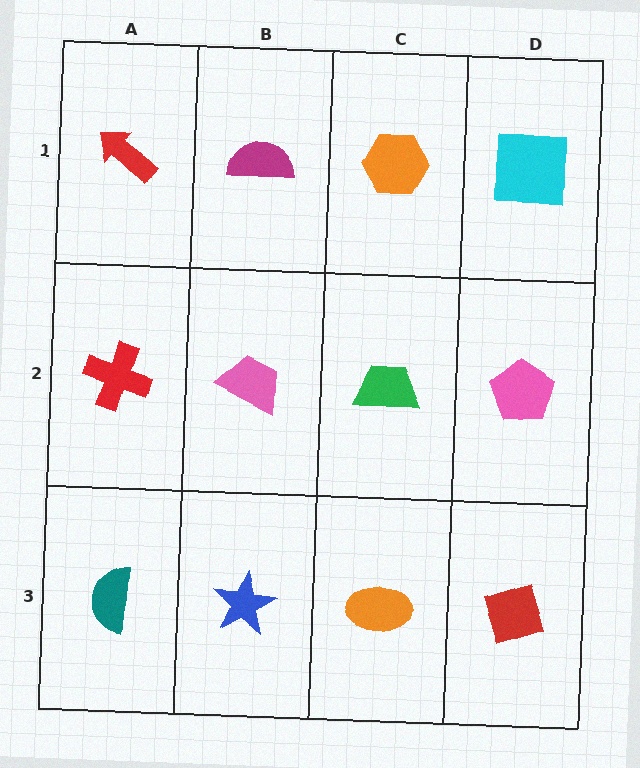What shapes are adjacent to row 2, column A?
A red arrow (row 1, column A), a teal semicircle (row 3, column A), a pink trapezoid (row 2, column B).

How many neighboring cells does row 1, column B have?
3.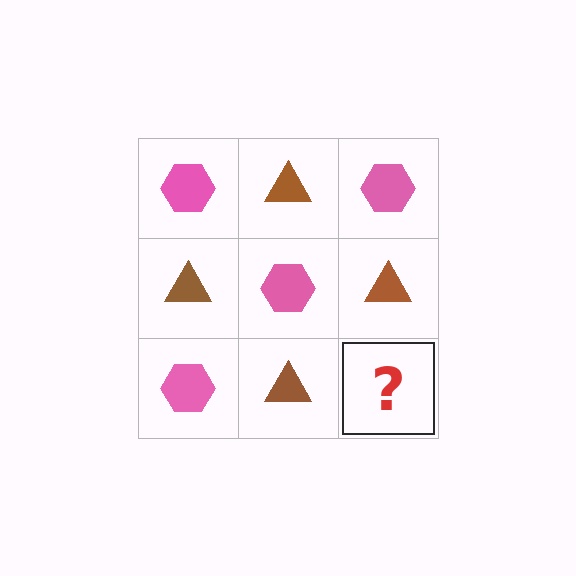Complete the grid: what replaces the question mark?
The question mark should be replaced with a pink hexagon.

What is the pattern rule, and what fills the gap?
The rule is that it alternates pink hexagon and brown triangle in a checkerboard pattern. The gap should be filled with a pink hexagon.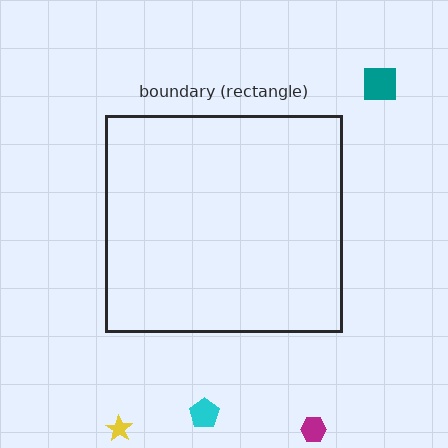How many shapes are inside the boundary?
0 inside, 4 outside.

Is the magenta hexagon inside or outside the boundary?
Outside.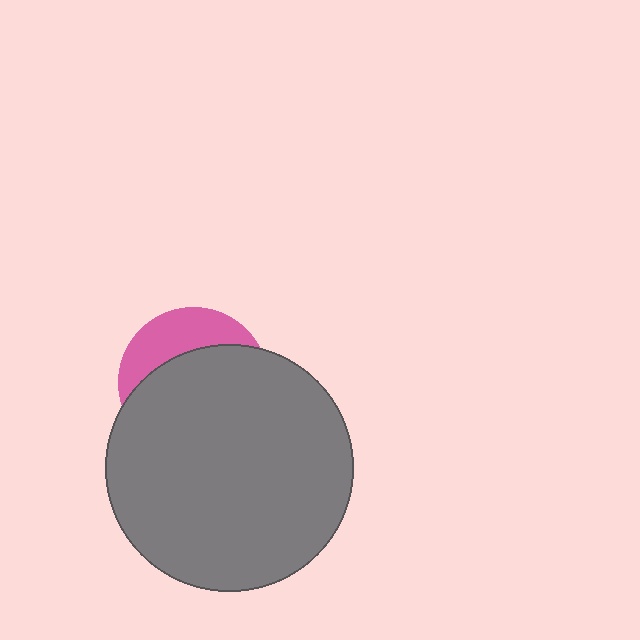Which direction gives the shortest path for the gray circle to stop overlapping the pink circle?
Moving down gives the shortest separation.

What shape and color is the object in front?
The object in front is a gray circle.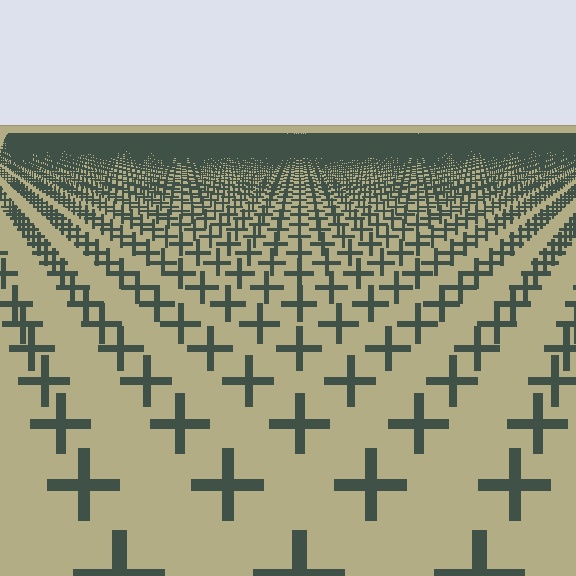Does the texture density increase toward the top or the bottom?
Density increases toward the top.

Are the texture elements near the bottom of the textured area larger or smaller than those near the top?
Larger. Near the bottom, elements are closer to the viewer and appear at a bigger on-screen size.